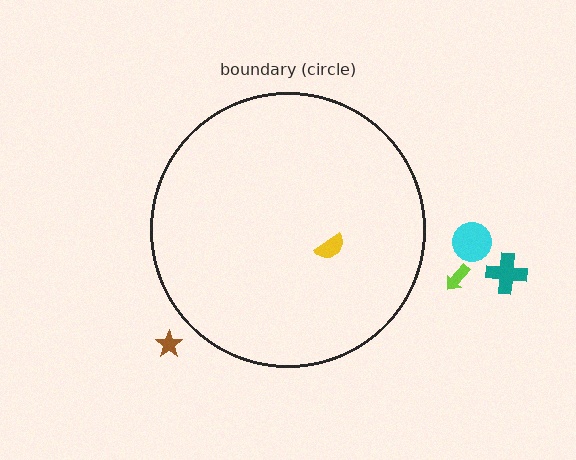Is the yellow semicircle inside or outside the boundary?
Inside.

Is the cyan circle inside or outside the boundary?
Outside.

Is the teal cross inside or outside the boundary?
Outside.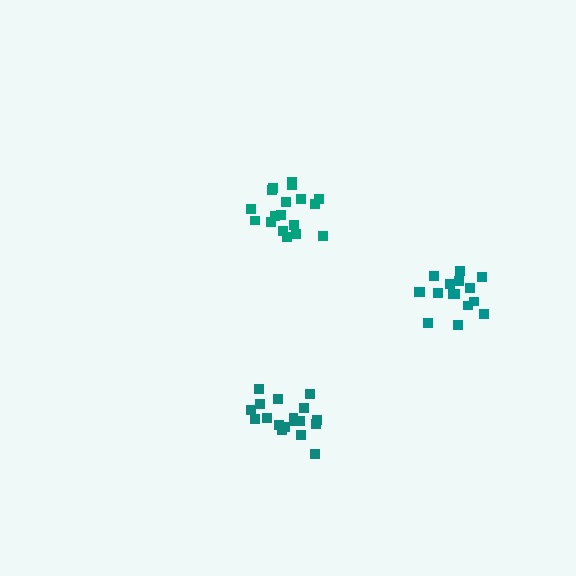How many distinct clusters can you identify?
There are 3 distinct clusters.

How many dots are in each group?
Group 1: 18 dots, Group 2: 18 dots, Group 3: 16 dots (52 total).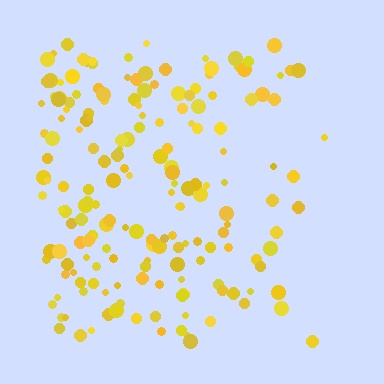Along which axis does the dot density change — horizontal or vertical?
Horizontal.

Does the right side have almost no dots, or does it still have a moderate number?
Still a moderate number, just noticeably fewer than the left.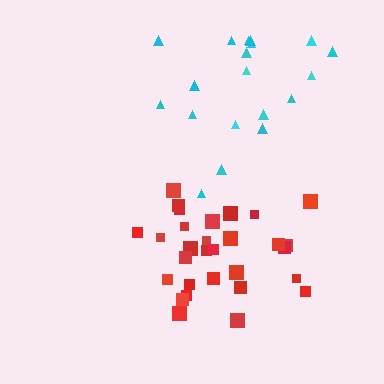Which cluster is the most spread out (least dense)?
Cyan.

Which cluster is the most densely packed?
Red.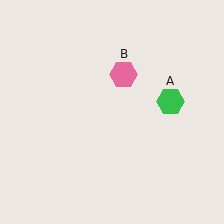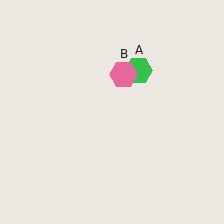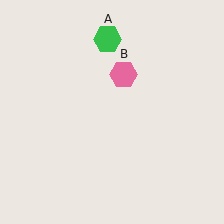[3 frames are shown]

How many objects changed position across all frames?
1 object changed position: green hexagon (object A).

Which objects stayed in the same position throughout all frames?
Pink hexagon (object B) remained stationary.